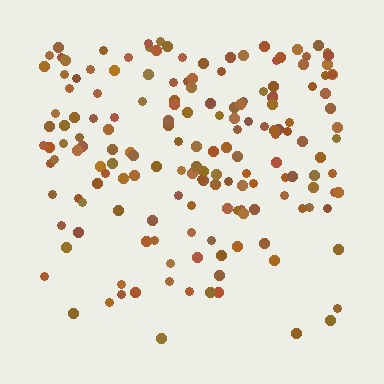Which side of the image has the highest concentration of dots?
The top.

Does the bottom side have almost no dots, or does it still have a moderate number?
Still a moderate number, just noticeably fewer than the top.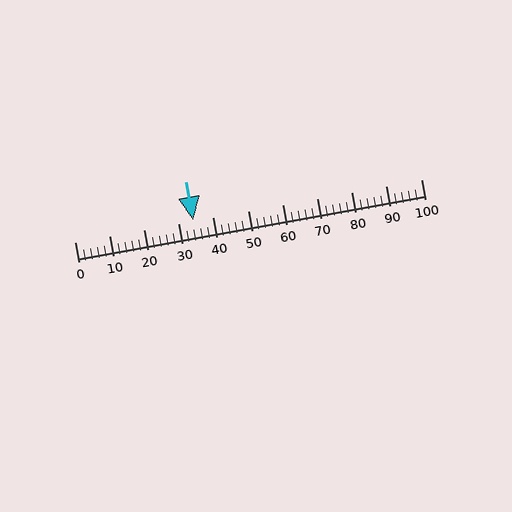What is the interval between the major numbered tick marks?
The major tick marks are spaced 10 units apart.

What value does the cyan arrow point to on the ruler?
The cyan arrow points to approximately 34.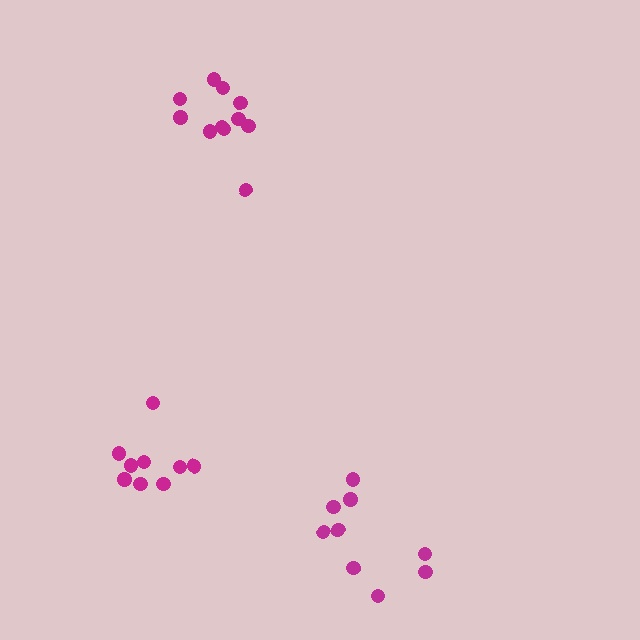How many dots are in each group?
Group 1: 11 dots, Group 2: 9 dots, Group 3: 9 dots (29 total).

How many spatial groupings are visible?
There are 3 spatial groupings.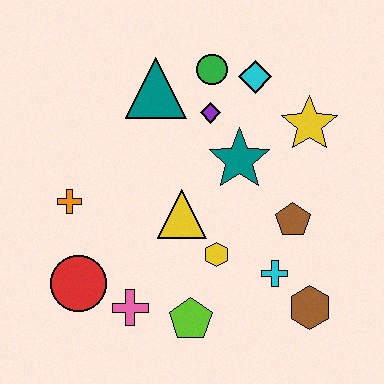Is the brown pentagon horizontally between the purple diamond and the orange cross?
No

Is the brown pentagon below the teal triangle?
Yes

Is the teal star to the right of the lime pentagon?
Yes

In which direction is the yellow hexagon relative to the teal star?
The yellow hexagon is below the teal star.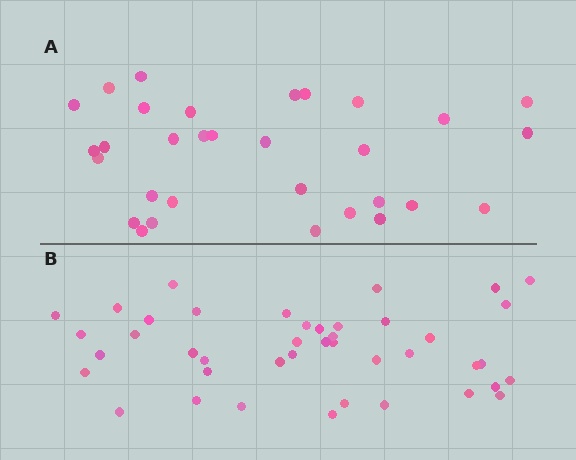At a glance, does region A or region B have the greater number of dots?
Region B (the bottom region) has more dots.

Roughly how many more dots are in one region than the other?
Region B has roughly 12 or so more dots than region A.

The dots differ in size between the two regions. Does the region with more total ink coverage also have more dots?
No. Region A has more total ink coverage because its dots are larger, but region B actually contains more individual dots. Total area can be misleading — the number of items is what matters here.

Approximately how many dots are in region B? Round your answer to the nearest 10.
About 40 dots. (The exact count is 42, which rounds to 40.)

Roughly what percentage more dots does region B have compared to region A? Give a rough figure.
About 35% more.